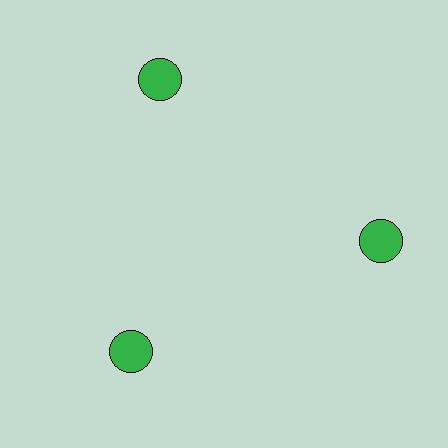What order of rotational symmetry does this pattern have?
This pattern has 3-fold rotational symmetry.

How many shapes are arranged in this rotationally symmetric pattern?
There are 3 shapes, arranged in 3 groups of 1.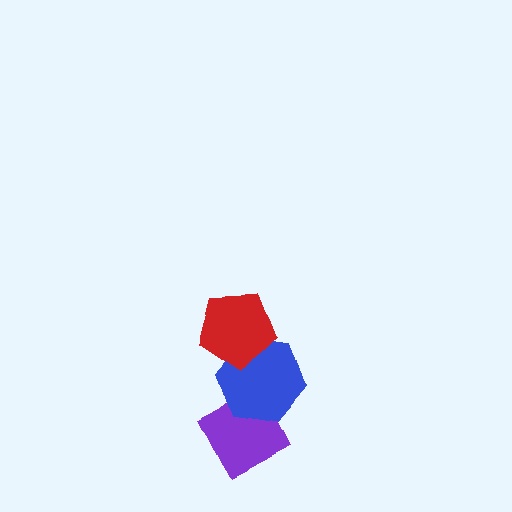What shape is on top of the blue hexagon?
The red pentagon is on top of the blue hexagon.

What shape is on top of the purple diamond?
The blue hexagon is on top of the purple diamond.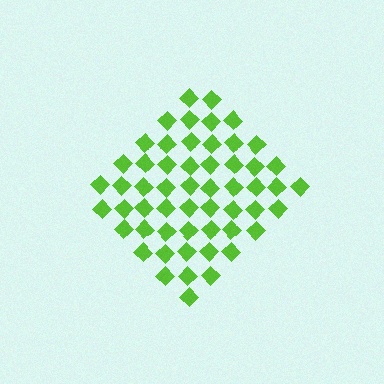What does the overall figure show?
The overall figure shows a diamond.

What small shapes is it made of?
It is made of small diamonds.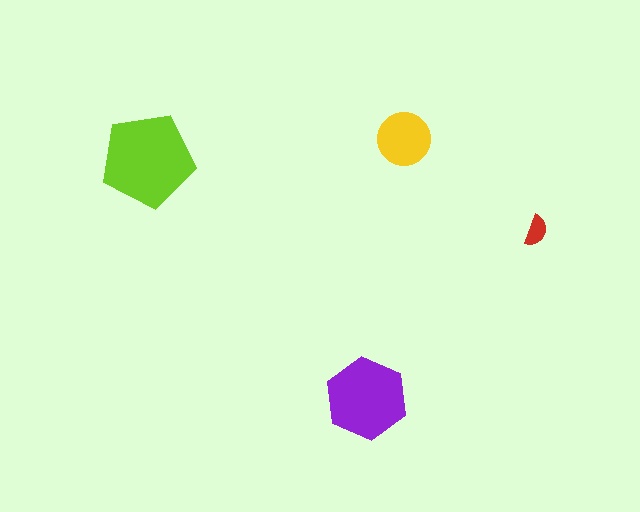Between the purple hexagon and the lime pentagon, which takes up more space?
The lime pentagon.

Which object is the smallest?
The red semicircle.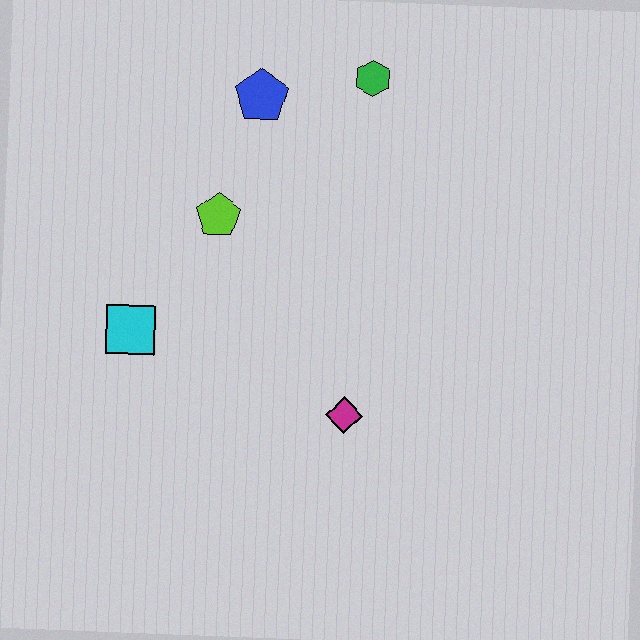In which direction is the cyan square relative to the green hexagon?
The cyan square is below the green hexagon.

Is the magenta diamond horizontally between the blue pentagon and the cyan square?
No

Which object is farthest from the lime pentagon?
The magenta diamond is farthest from the lime pentagon.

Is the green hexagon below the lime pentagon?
No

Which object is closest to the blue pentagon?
The green hexagon is closest to the blue pentagon.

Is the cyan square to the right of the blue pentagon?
No